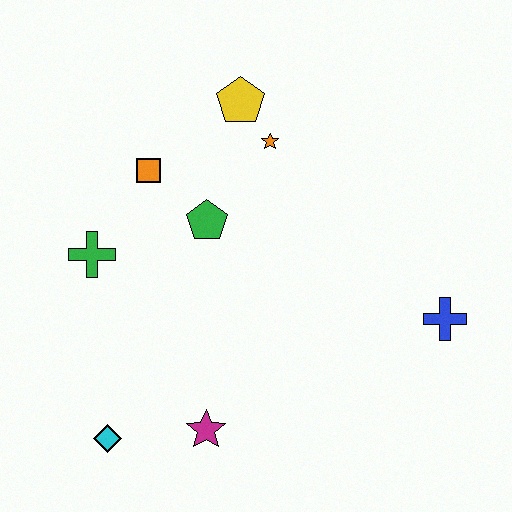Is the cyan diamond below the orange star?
Yes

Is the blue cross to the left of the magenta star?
No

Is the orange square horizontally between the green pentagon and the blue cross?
No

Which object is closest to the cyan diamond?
The magenta star is closest to the cyan diamond.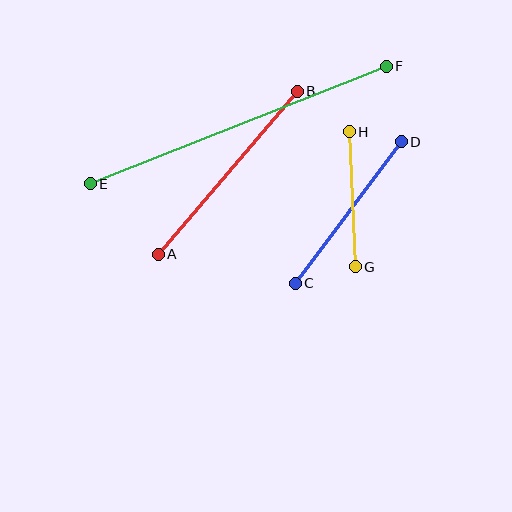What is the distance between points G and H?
The distance is approximately 135 pixels.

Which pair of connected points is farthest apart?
Points E and F are farthest apart.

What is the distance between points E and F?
The distance is approximately 318 pixels.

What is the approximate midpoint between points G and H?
The midpoint is at approximately (352, 199) pixels.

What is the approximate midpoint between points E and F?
The midpoint is at approximately (238, 125) pixels.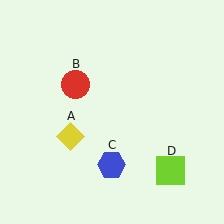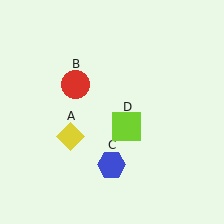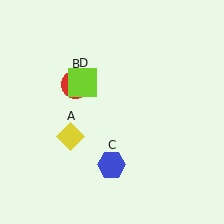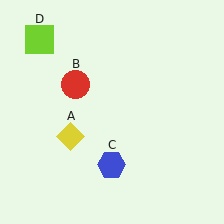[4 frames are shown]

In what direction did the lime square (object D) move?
The lime square (object D) moved up and to the left.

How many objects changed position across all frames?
1 object changed position: lime square (object D).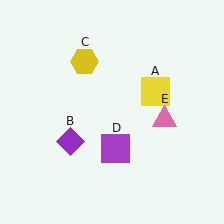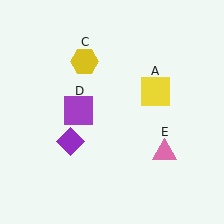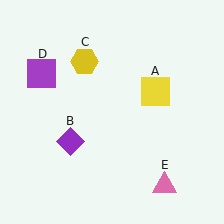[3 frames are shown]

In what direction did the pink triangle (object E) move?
The pink triangle (object E) moved down.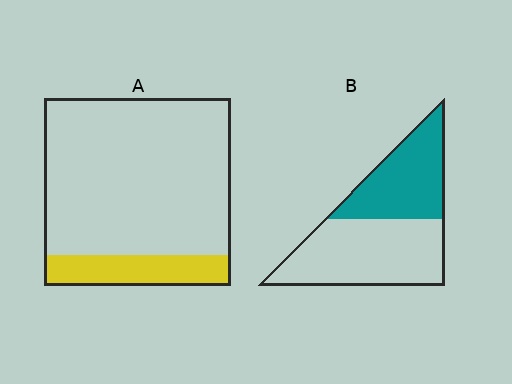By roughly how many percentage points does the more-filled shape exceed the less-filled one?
By roughly 25 percentage points (B over A).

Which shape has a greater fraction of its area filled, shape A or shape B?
Shape B.